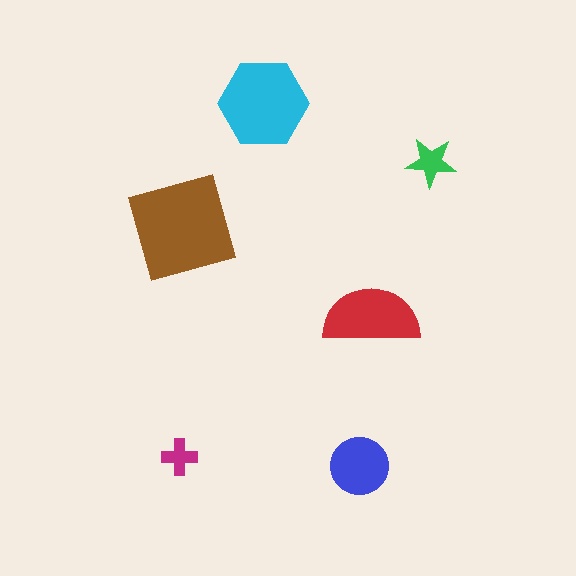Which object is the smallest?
The magenta cross.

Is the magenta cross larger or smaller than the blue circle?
Smaller.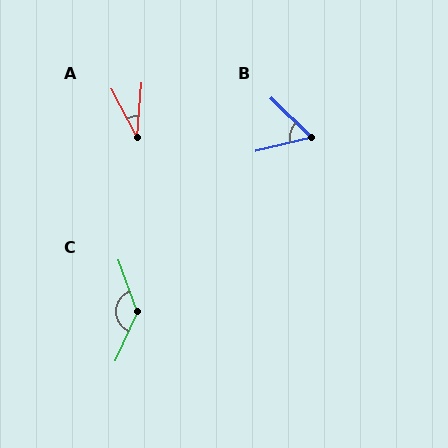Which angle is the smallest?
A, at approximately 33 degrees.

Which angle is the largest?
C, at approximately 137 degrees.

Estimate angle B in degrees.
Approximately 58 degrees.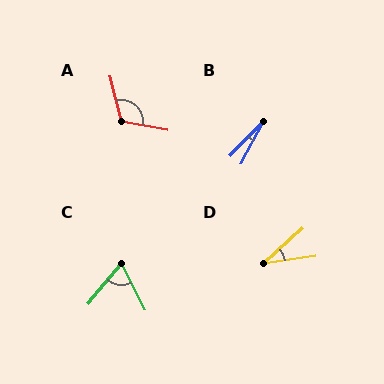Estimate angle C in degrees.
Approximately 67 degrees.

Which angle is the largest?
A, at approximately 114 degrees.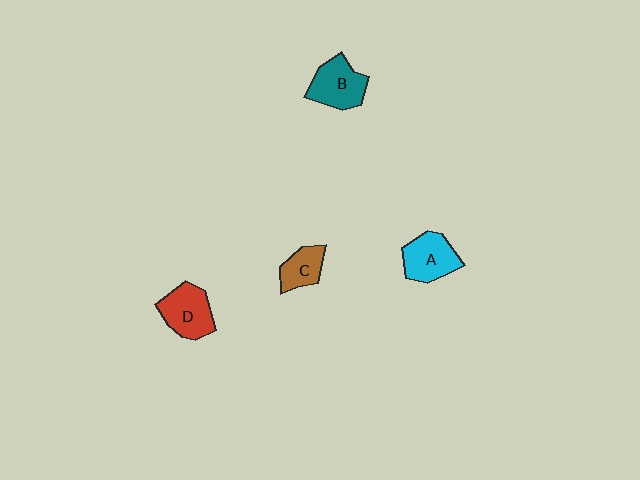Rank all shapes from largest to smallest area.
From largest to smallest: D (red), B (teal), A (cyan), C (brown).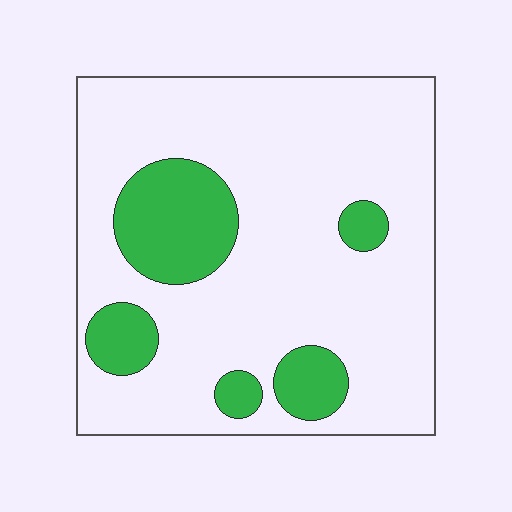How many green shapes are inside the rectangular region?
5.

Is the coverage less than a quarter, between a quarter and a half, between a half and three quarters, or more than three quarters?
Less than a quarter.